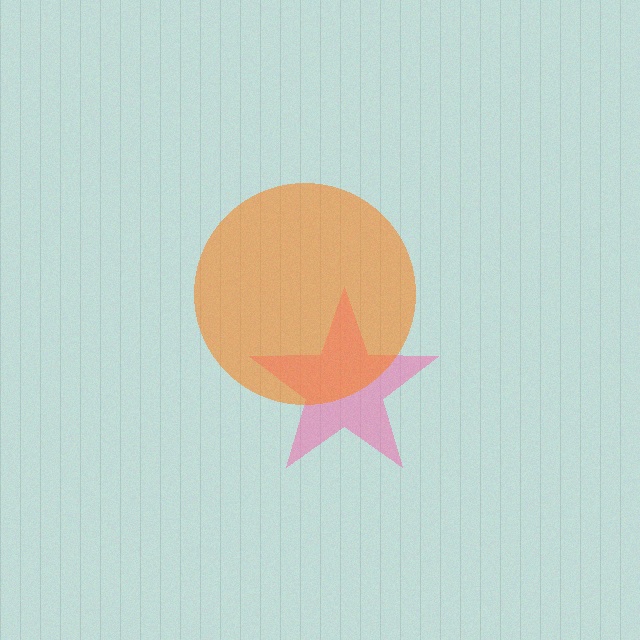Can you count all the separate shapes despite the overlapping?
Yes, there are 2 separate shapes.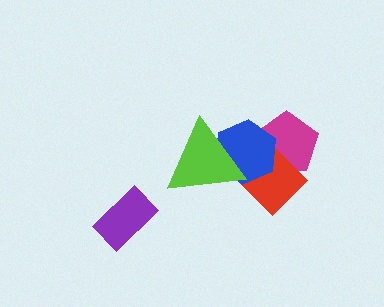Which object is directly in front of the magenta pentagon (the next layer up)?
The red diamond is directly in front of the magenta pentagon.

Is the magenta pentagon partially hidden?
Yes, it is partially covered by another shape.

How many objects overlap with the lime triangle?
2 objects overlap with the lime triangle.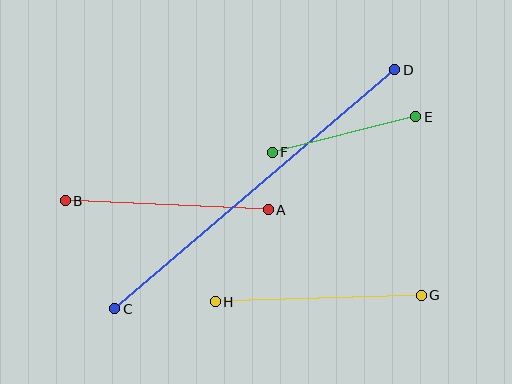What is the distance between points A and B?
The distance is approximately 203 pixels.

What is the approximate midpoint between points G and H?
The midpoint is at approximately (318, 299) pixels.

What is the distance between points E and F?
The distance is approximately 148 pixels.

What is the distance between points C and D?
The distance is approximately 368 pixels.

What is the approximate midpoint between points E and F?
The midpoint is at approximately (344, 135) pixels.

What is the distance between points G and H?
The distance is approximately 207 pixels.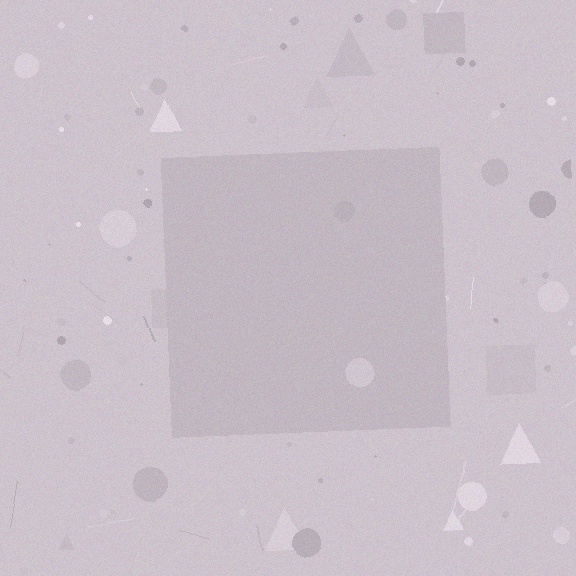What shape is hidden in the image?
A square is hidden in the image.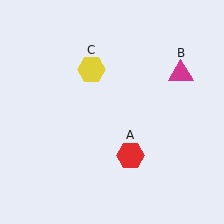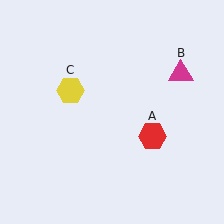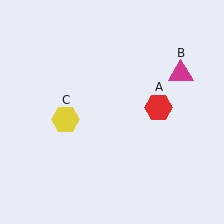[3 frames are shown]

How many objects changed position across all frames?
2 objects changed position: red hexagon (object A), yellow hexagon (object C).